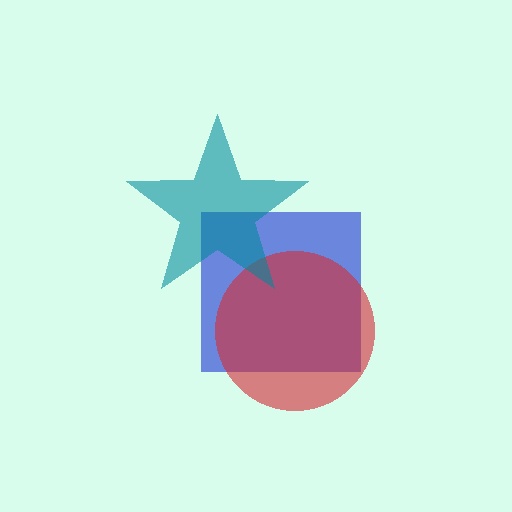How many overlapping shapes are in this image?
There are 3 overlapping shapes in the image.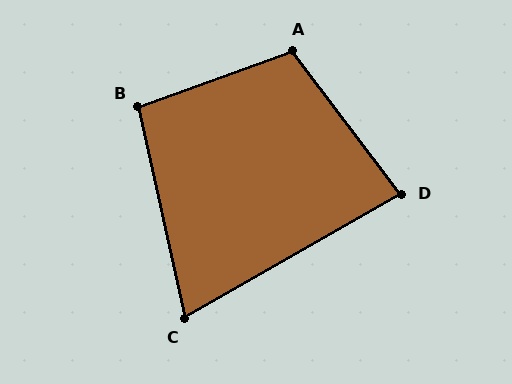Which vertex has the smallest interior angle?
C, at approximately 72 degrees.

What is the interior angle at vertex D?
Approximately 82 degrees (acute).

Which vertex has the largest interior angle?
A, at approximately 108 degrees.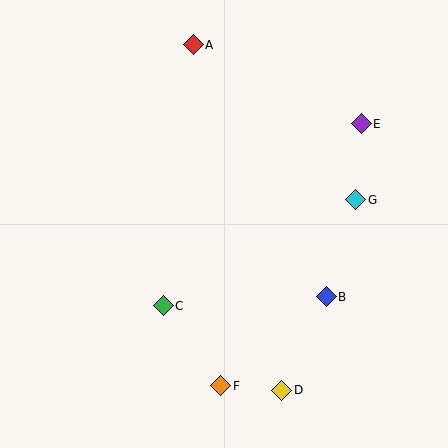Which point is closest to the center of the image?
Point C at (163, 306) is closest to the center.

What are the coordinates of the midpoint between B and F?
The midpoint between B and F is at (273, 341).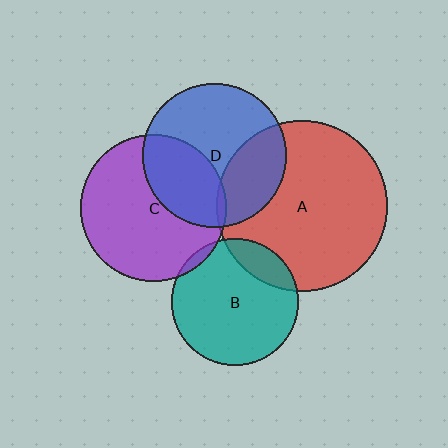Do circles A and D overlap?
Yes.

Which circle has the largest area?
Circle A (red).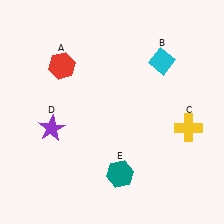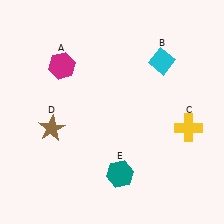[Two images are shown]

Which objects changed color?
A changed from red to magenta. D changed from purple to brown.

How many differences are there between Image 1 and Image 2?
There are 2 differences between the two images.